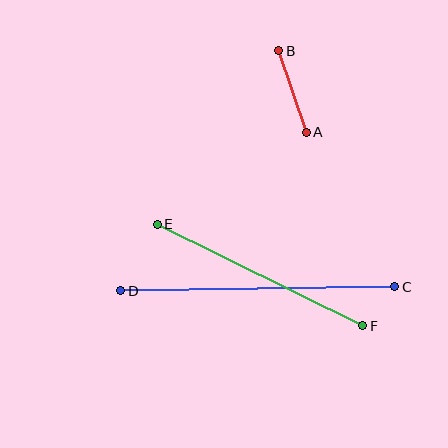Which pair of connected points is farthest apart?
Points C and D are farthest apart.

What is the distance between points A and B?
The distance is approximately 86 pixels.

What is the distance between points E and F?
The distance is approximately 229 pixels.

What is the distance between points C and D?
The distance is approximately 274 pixels.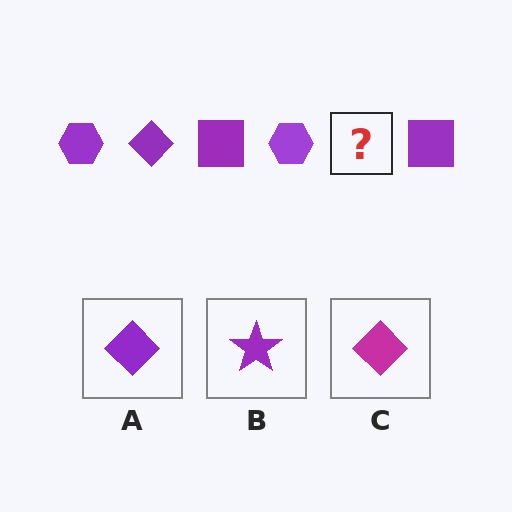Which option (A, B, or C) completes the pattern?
A.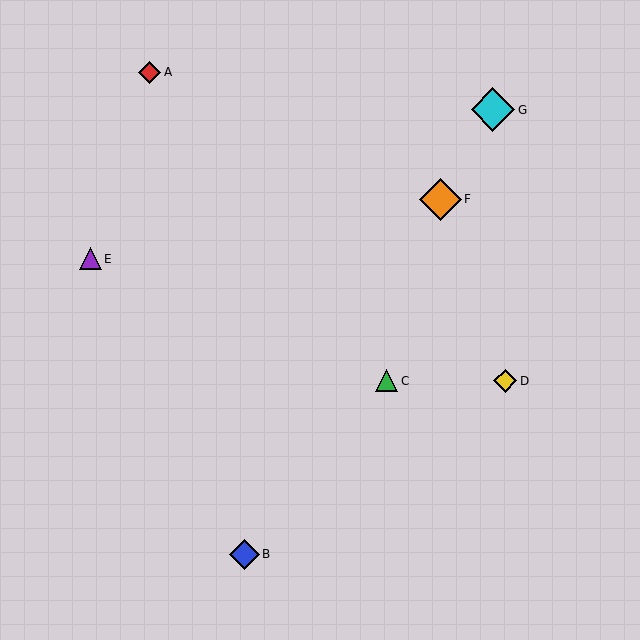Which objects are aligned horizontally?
Objects C, D are aligned horizontally.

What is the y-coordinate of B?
Object B is at y≈554.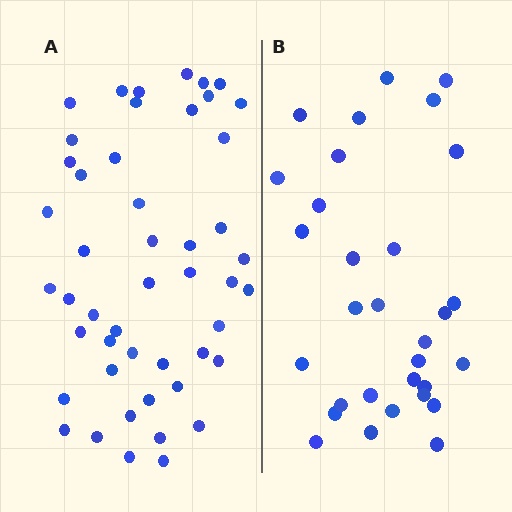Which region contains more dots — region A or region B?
Region A (the left region) has more dots.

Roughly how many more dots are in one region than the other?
Region A has approximately 15 more dots than region B.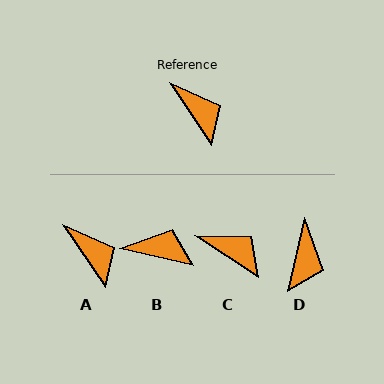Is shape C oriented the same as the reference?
No, it is off by about 22 degrees.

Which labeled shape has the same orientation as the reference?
A.